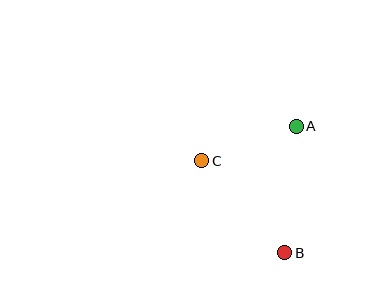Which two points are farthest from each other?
Points A and B are farthest from each other.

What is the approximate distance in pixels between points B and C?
The distance between B and C is approximately 124 pixels.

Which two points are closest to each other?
Points A and C are closest to each other.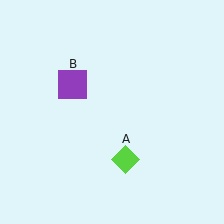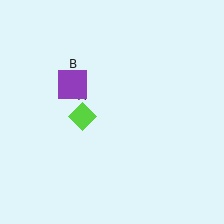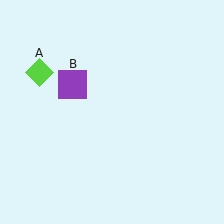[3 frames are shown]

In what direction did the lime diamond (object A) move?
The lime diamond (object A) moved up and to the left.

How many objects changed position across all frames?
1 object changed position: lime diamond (object A).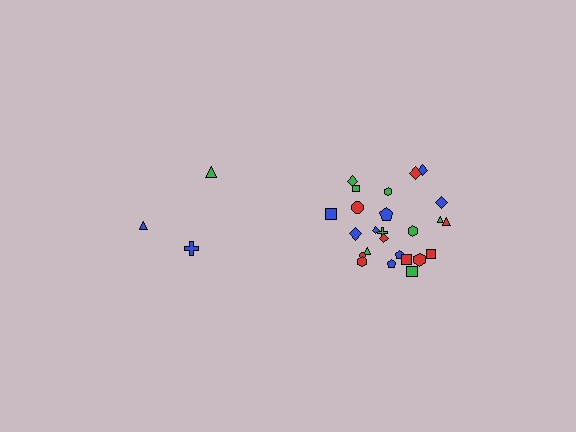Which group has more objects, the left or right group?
The right group.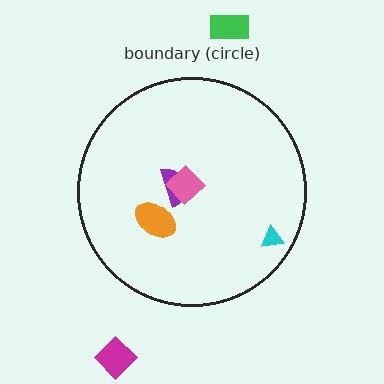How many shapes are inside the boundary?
4 inside, 2 outside.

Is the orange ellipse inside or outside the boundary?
Inside.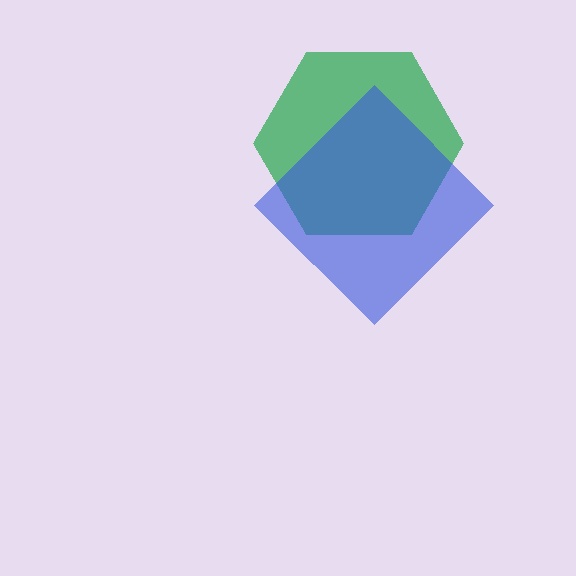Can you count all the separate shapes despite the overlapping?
Yes, there are 2 separate shapes.